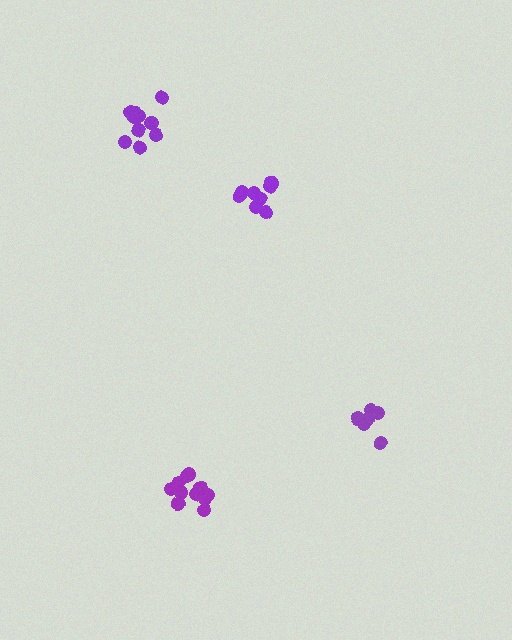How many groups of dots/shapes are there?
There are 4 groups.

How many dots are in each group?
Group 1: 11 dots, Group 2: 7 dots, Group 3: 8 dots, Group 4: 11 dots (37 total).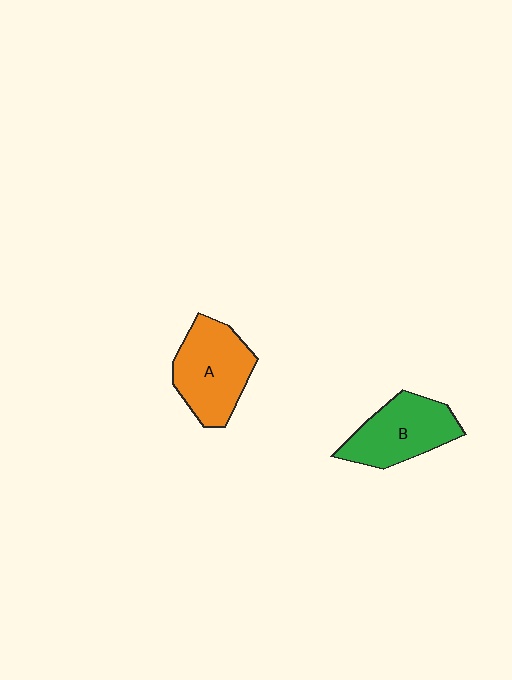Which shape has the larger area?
Shape A (orange).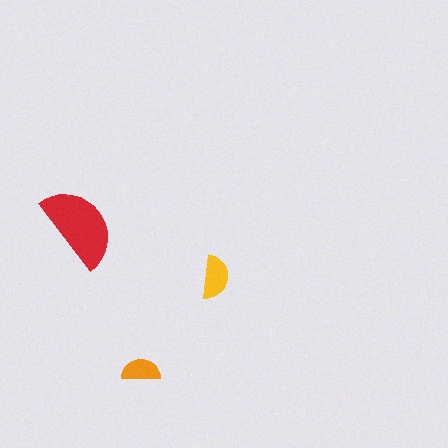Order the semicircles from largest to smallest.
the red one, the yellow one, the orange one.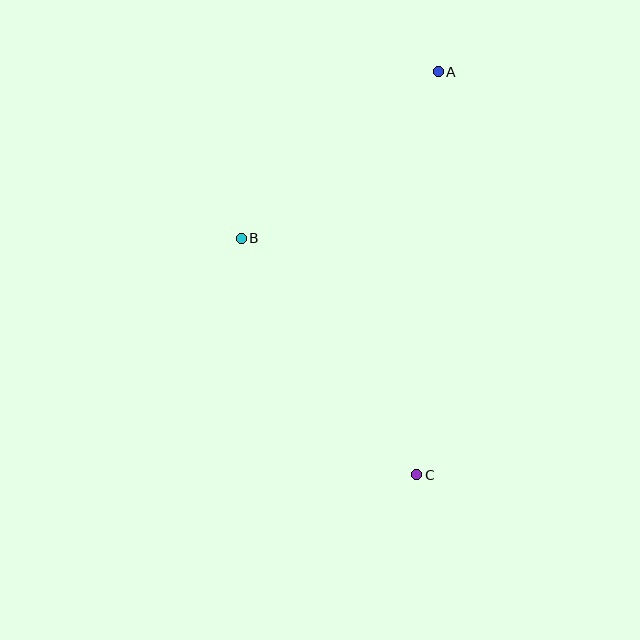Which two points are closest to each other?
Points A and B are closest to each other.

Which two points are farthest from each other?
Points A and C are farthest from each other.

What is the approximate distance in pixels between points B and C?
The distance between B and C is approximately 295 pixels.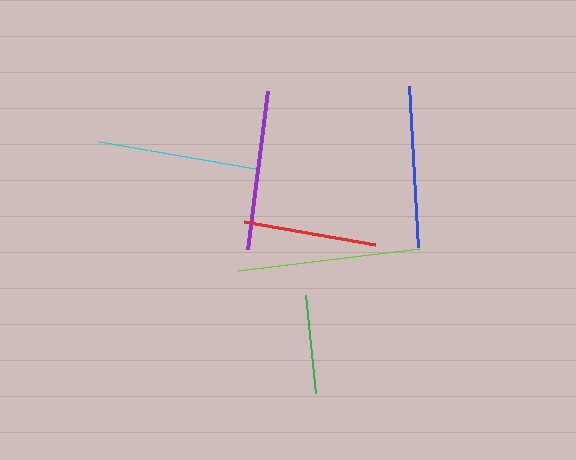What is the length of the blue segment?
The blue segment is approximately 162 pixels long.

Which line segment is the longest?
The lime line is the longest at approximately 182 pixels.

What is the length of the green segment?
The green segment is approximately 99 pixels long.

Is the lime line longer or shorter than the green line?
The lime line is longer than the green line.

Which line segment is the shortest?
The green line is the shortest at approximately 99 pixels.